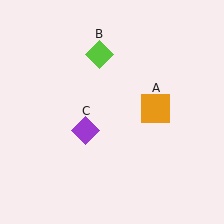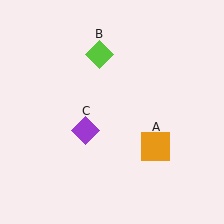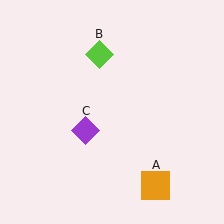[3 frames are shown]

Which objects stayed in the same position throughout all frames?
Lime diamond (object B) and purple diamond (object C) remained stationary.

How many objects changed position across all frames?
1 object changed position: orange square (object A).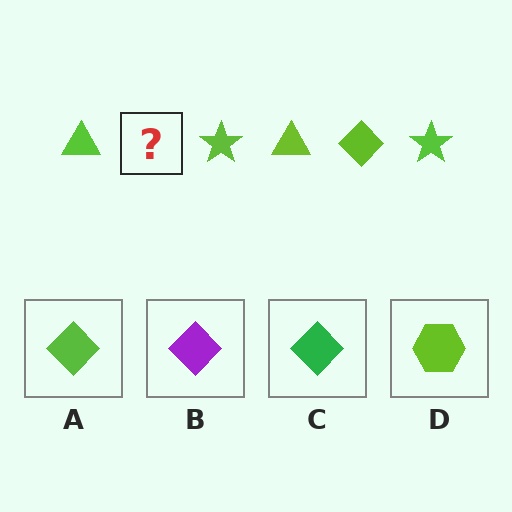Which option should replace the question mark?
Option A.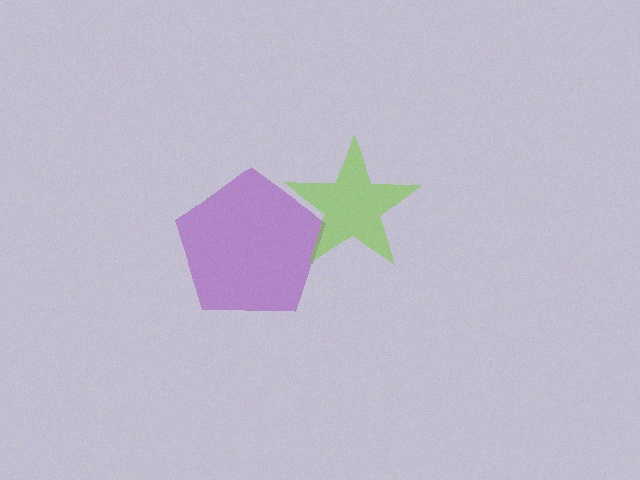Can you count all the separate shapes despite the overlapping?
Yes, there are 2 separate shapes.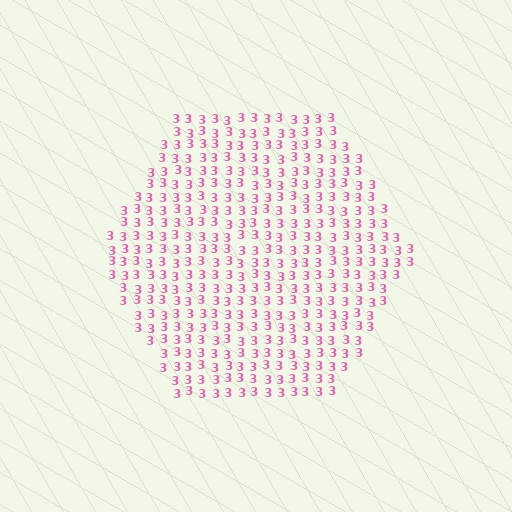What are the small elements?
The small elements are digit 3's.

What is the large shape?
The large shape is a hexagon.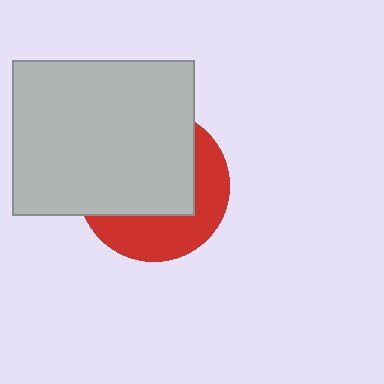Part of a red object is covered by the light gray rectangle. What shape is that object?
It is a circle.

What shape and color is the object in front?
The object in front is a light gray rectangle.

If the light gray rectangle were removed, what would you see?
You would see the complete red circle.